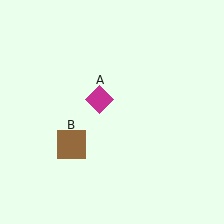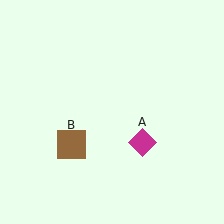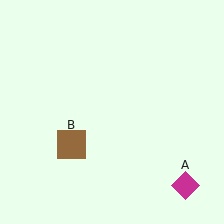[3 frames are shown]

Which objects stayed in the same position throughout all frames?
Brown square (object B) remained stationary.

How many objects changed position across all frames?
1 object changed position: magenta diamond (object A).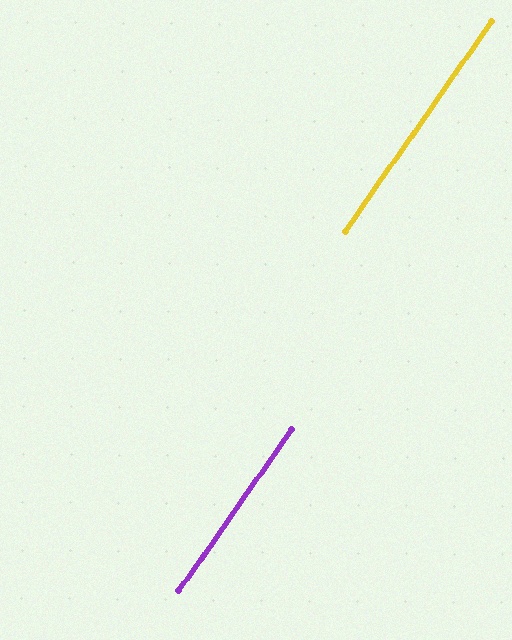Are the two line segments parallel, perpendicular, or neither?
Parallel — their directions differ by only 0.2°.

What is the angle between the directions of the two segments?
Approximately 0 degrees.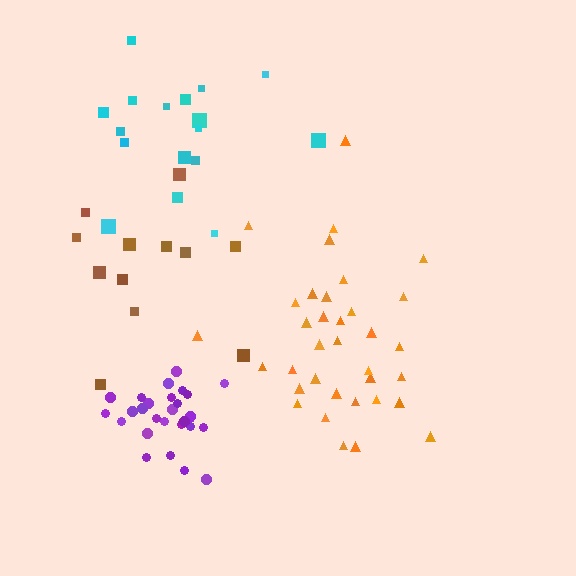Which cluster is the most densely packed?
Purple.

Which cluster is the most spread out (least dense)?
Brown.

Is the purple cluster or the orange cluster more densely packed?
Purple.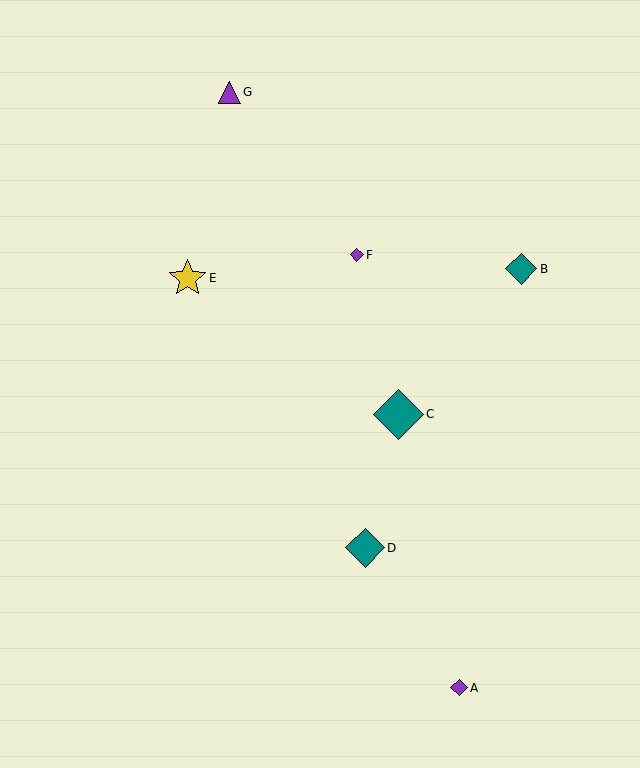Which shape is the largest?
The teal diamond (labeled C) is the largest.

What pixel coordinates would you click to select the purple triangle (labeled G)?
Click at (230, 92) to select the purple triangle G.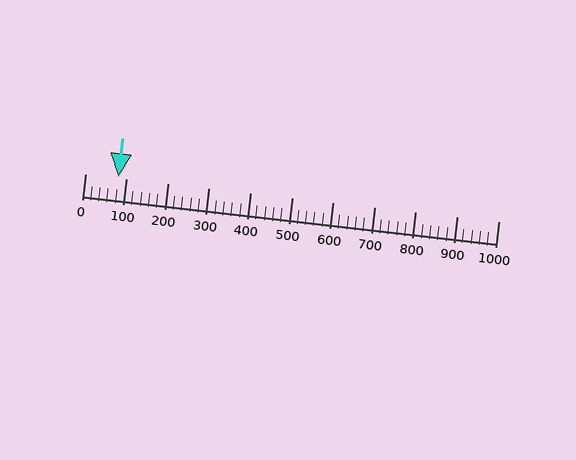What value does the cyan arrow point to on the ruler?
The cyan arrow points to approximately 80.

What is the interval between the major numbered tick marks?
The major tick marks are spaced 100 units apart.